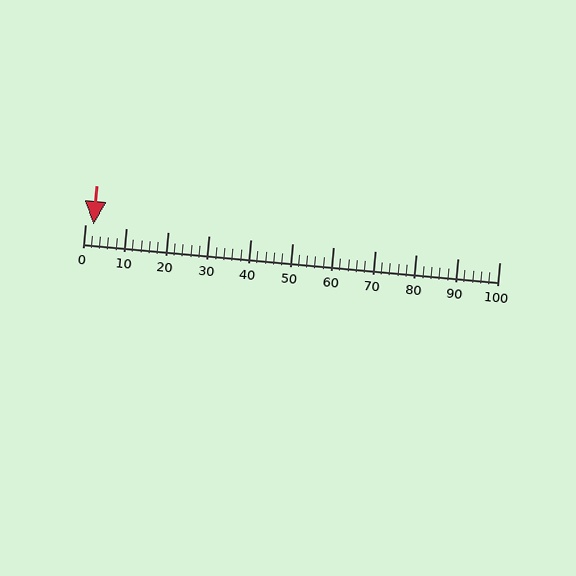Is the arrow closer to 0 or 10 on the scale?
The arrow is closer to 0.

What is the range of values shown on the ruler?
The ruler shows values from 0 to 100.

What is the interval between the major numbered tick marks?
The major tick marks are spaced 10 units apart.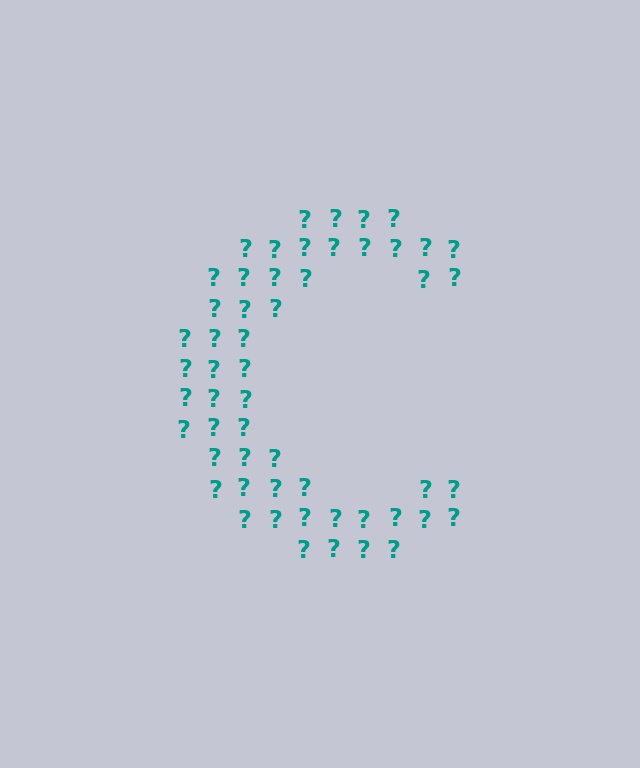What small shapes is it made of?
It is made of small question marks.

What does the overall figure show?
The overall figure shows the letter C.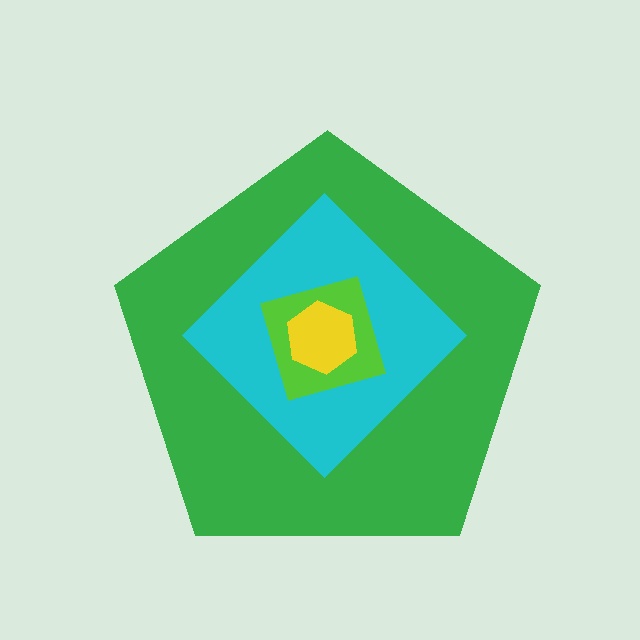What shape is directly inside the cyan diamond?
The lime square.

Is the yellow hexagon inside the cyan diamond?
Yes.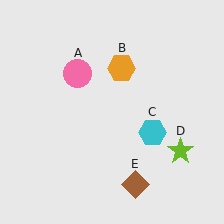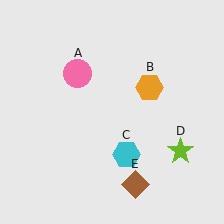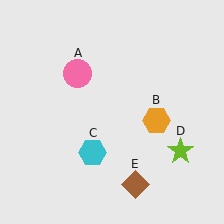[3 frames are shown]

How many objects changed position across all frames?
2 objects changed position: orange hexagon (object B), cyan hexagon (object C).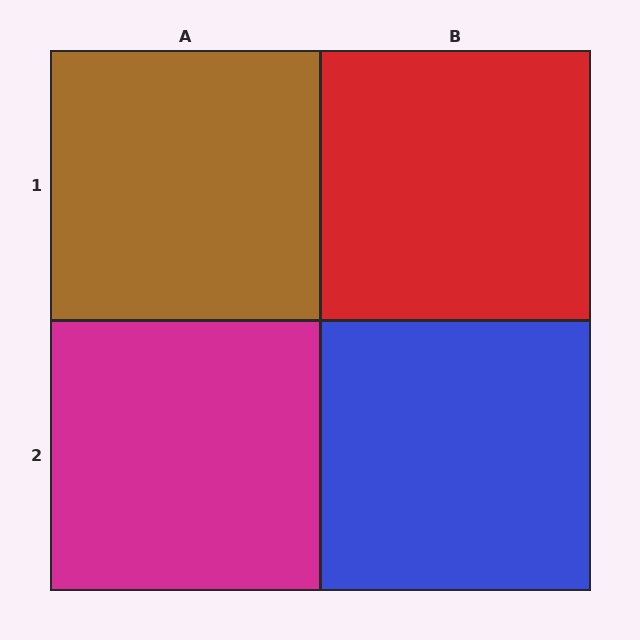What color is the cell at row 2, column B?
Blue.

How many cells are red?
1 cell is red.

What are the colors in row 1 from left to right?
Brown, red.